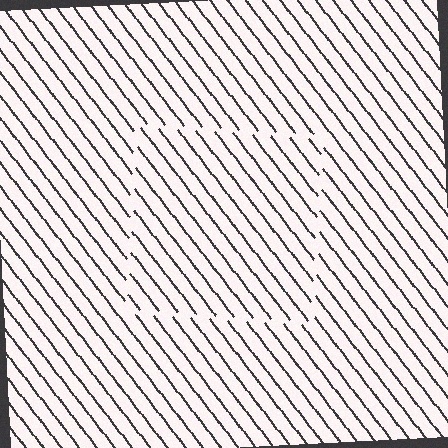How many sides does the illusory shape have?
4 sides — the line-ends trace a square.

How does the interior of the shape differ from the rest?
The interior of the shape contains the same grating, shifted by half a period — the contour is defined by the phase discontinuity where line-ends from the inner and outer gratings abut.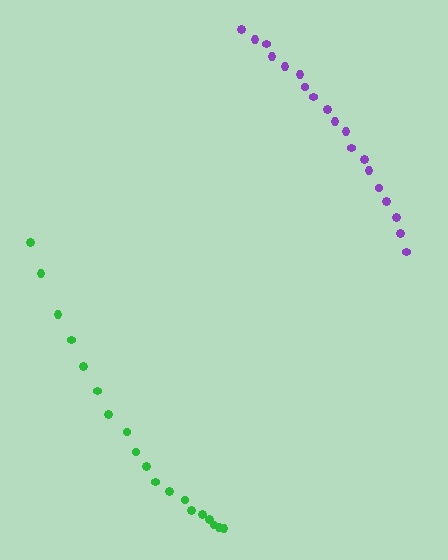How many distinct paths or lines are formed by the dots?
There are 2 distinct paths.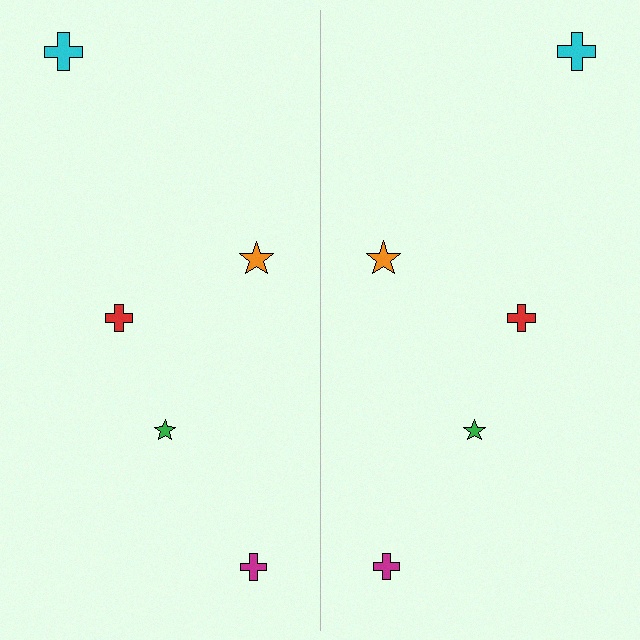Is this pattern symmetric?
Yes, this pattern has bilateral (reflection) symmetry.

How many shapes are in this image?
There are 10 shapes in this image.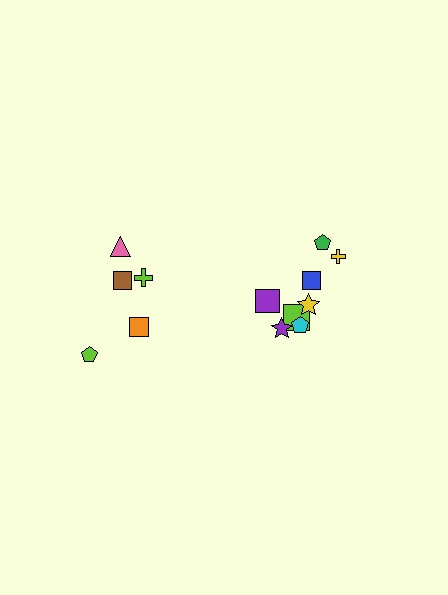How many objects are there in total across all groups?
There are 13 objects.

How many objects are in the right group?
There are 8 objects.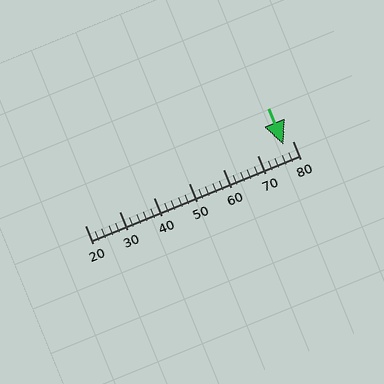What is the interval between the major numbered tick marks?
The major tick marks are spaced 10 units apart.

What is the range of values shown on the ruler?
The ruler shows values from 20 to 80.